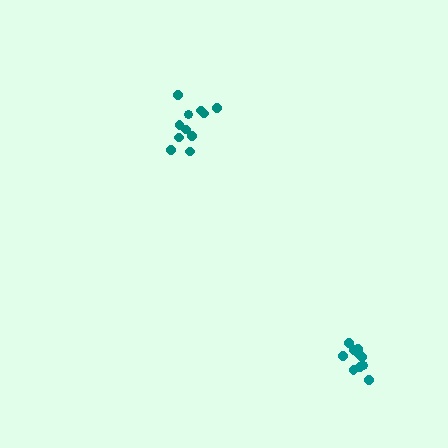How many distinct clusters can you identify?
There are 2 distinct clusters.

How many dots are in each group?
Group 1: 11 dots, Group 2: 11 dots (22 total).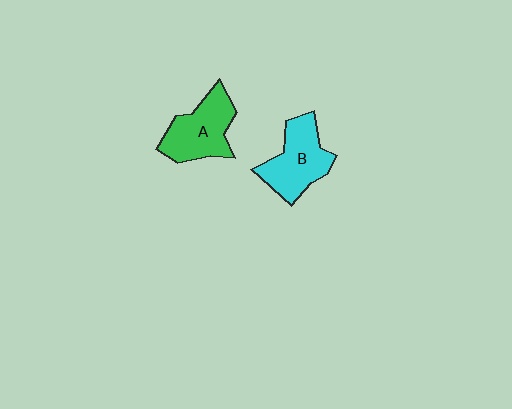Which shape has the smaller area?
Shape A (green).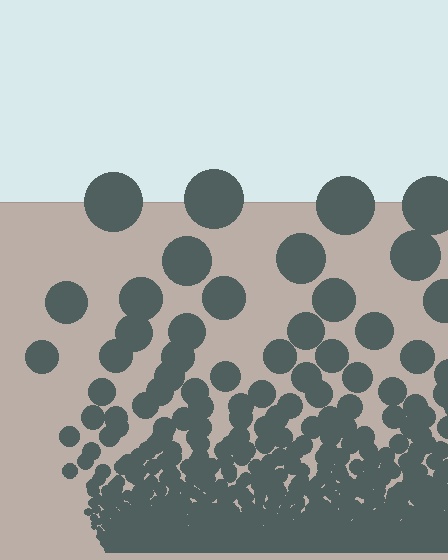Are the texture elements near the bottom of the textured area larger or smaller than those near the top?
Smaller. The gradient is inverted — elements near the bottom are smaller and denser.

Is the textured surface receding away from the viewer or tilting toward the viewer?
The surface appears to tilt toward the viewer. Texture elements get larger and sparser toward the top.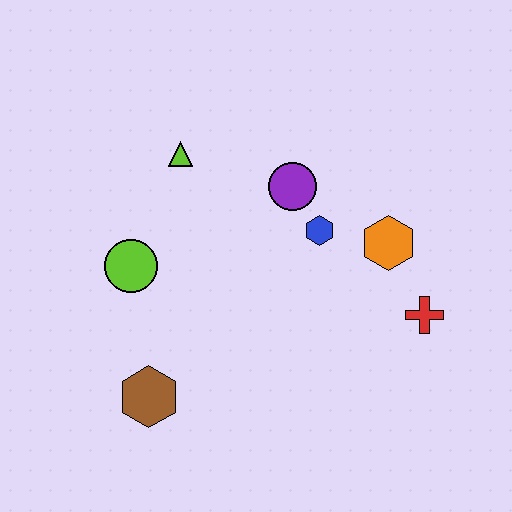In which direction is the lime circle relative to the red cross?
The lime circle is to the left of the red cross.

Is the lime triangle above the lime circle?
Yes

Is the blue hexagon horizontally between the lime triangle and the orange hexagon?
Yes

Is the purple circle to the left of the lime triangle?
No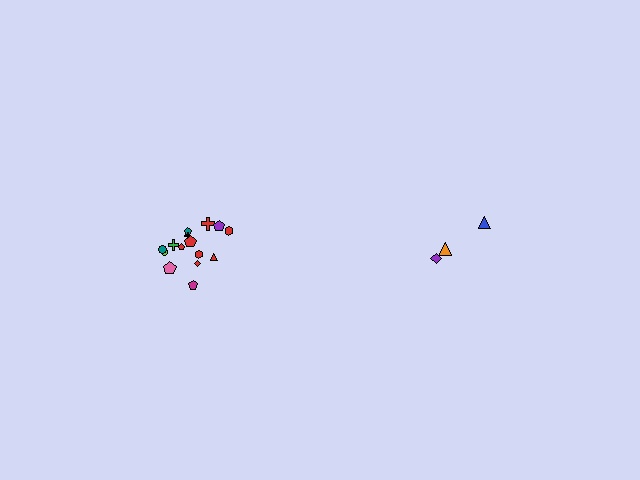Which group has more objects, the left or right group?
The left group.